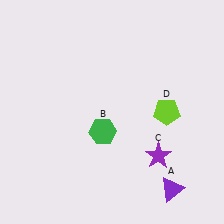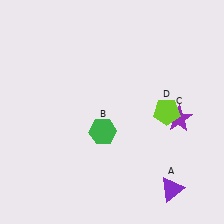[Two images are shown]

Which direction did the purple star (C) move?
The purple star (C) moved up.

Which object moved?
The purple star (C) moved up.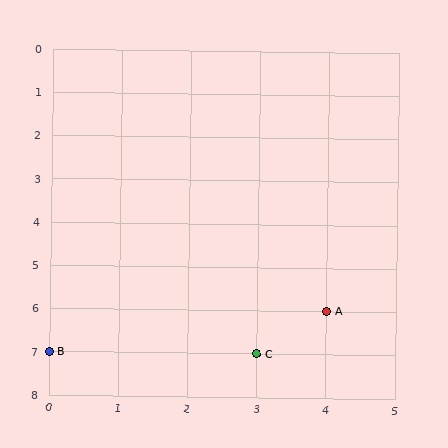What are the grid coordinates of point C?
Point C is at grid coordinates (3, 7).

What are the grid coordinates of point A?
Point A is at grid coordinates (4, 6).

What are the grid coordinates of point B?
Point B is at grid coordinates (0, 7).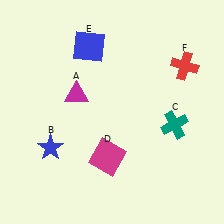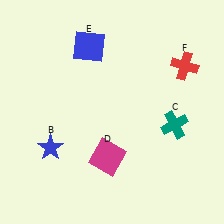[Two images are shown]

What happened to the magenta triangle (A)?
The magenta triangle (A) was removed in Image 2. It was in the top-left area of Image 1.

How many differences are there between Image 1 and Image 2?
There is 1 difference between the two images.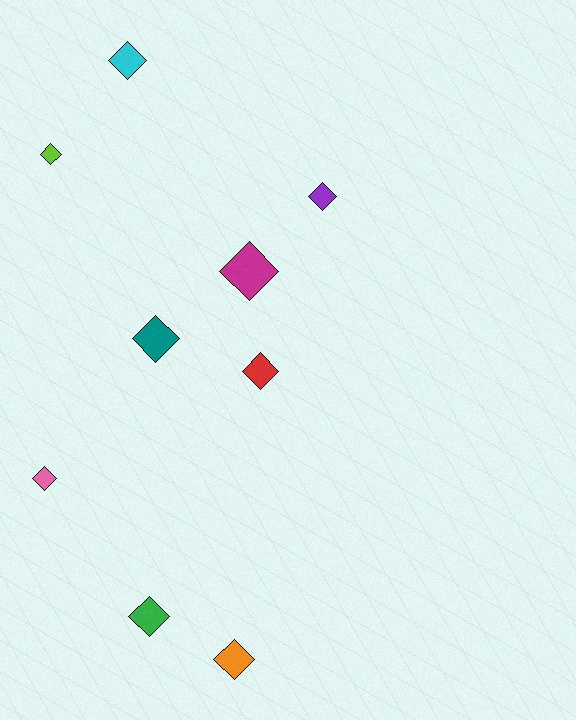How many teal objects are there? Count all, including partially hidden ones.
There is 1 teal object.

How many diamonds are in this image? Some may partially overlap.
There are 9 diamonds.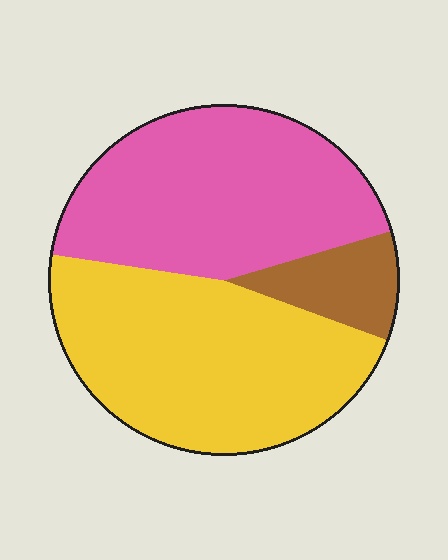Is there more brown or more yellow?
Yellow.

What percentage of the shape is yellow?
Yellow takes up about one half (1/2) of the shape.